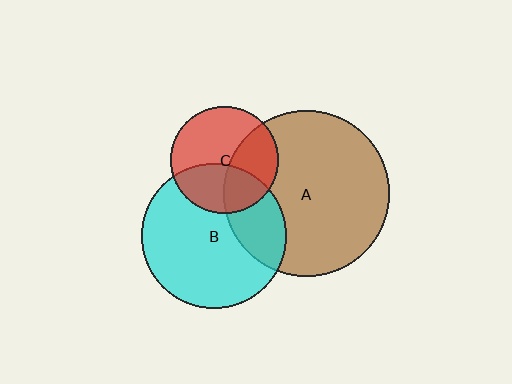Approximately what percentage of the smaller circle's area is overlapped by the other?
Approximately 40%.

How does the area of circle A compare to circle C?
Approximately 2.4 times.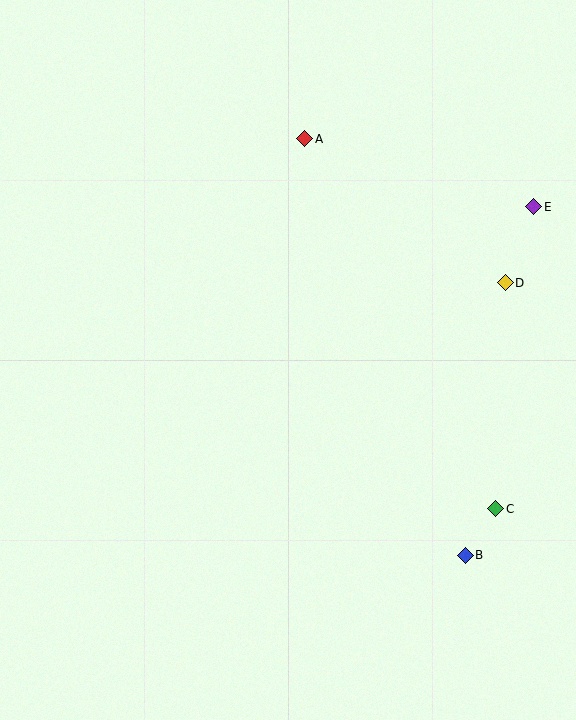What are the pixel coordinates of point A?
Point A is at (305, 139).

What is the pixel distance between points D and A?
The distance between D and A is 247 pixels.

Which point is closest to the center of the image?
Point A at (305, 139) is closest to the center.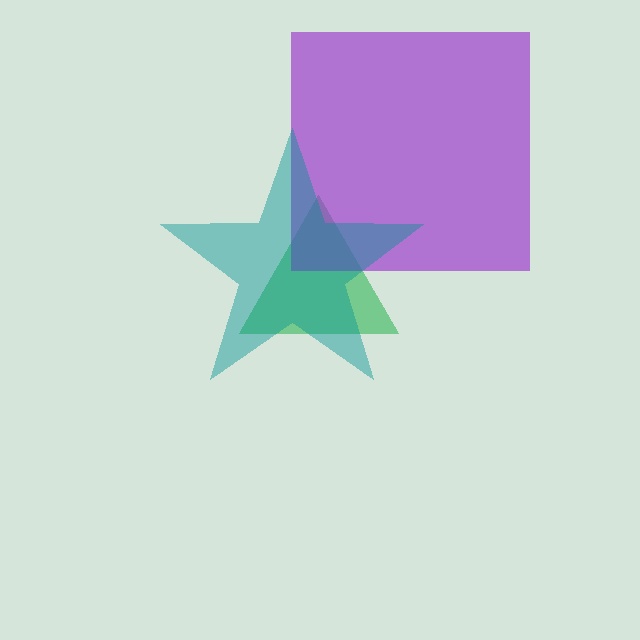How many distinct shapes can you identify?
There are 3 distinct shapes: a green triangle, a purple square, a teal star.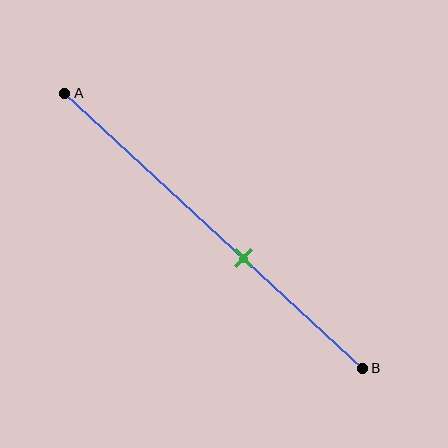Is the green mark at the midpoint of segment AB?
No, the mark is at about 60% from A, not at the 50% midpoint.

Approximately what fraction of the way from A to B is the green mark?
The green mark is approximately 60% of the way from A to B.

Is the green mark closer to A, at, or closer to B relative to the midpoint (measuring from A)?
The green mark is closer to point B than the midpoint of segment AB.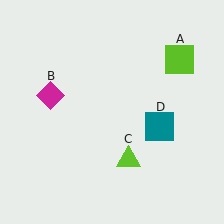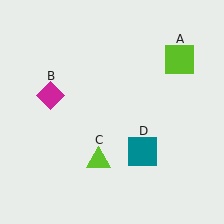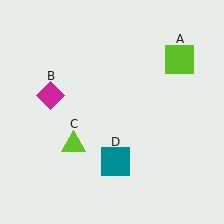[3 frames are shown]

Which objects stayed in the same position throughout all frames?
Lime square (object A) and magenta diamond (object B) remained stationary.